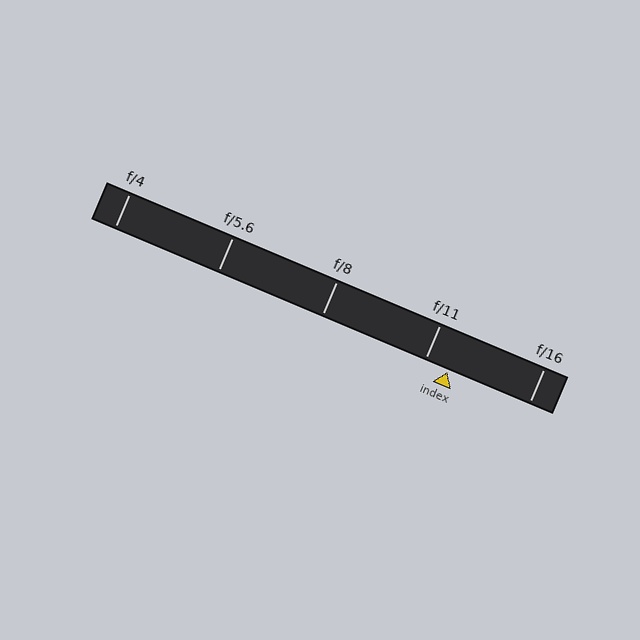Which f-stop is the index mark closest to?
The index mark is closest to f/11.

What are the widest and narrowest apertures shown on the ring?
The widest aperture shown is f/4 and the narrowest is f/16.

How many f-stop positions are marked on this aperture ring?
There are 5 f-stop positions marked.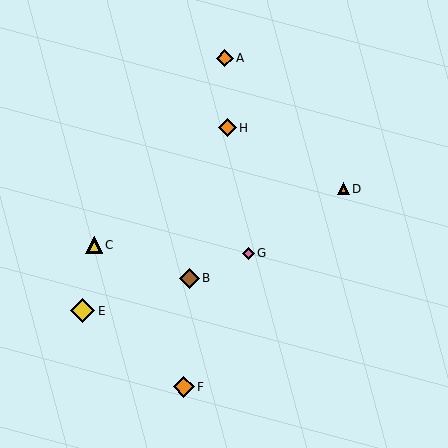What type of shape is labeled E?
Shape E is a yellow diamond.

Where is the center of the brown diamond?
The center of the brown diamond is at (189, 278).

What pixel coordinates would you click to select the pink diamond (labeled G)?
Click at (248, 253) to select the pink diamond G.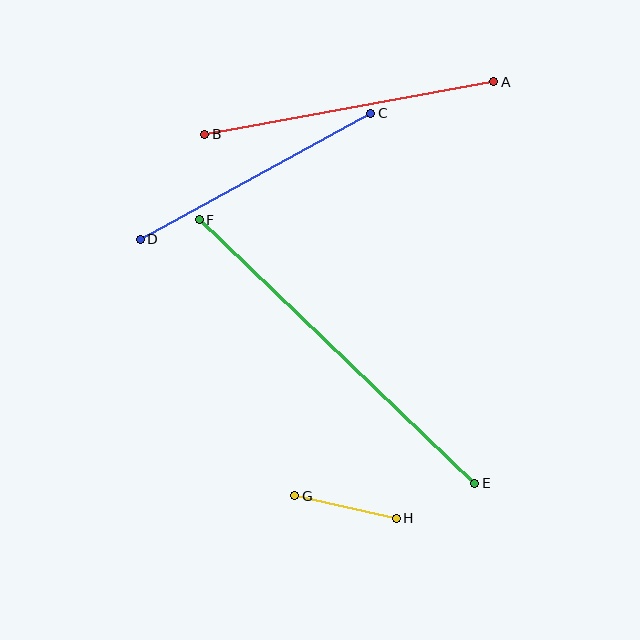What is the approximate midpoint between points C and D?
The midpoint is at approximately (256, 176) pixels.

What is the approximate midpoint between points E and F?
The midpoint is at approximately (337, 351) pixels.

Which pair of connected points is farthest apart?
Points E and F are farthest apart.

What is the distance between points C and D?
The distance is approximately 263 pixels.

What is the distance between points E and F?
The distance is approximately 381 pixels.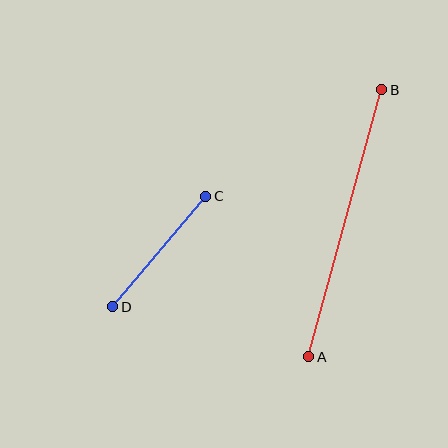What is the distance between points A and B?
The distance is approximately 277 pixels.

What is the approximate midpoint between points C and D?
The midpoint is at approximately (159, 251) pixels.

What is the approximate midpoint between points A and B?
The midpoint is at approximately (345, 223) pixels.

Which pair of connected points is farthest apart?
Points A and B are farthest apart.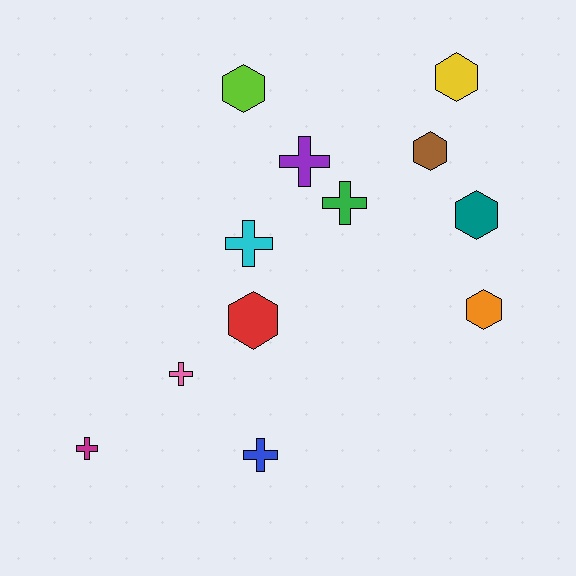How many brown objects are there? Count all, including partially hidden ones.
There is 1 brown object.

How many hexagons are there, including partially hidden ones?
There are 6 hexagons.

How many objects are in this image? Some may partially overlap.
There are 12 objects.